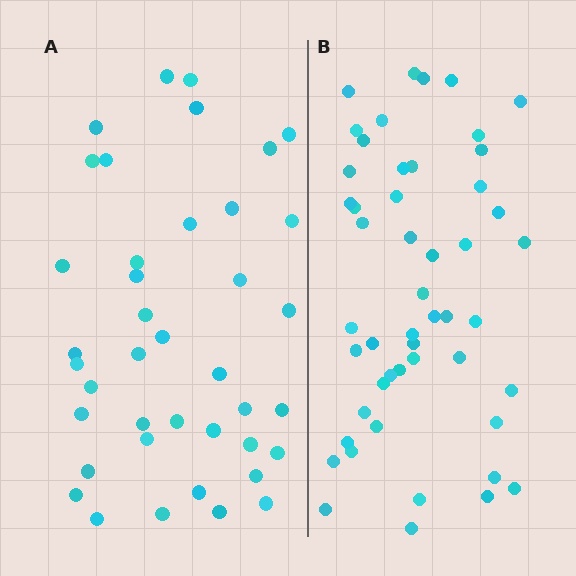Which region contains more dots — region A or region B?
Region B (the right region) has more dots.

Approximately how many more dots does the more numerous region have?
Region B has roughly 10 or so more dots than region A.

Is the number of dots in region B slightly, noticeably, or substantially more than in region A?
Region B has noticeably more, but not dramatically so. The ratio is roughly 1.2 to 1.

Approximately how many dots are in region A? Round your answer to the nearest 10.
About 40 dots.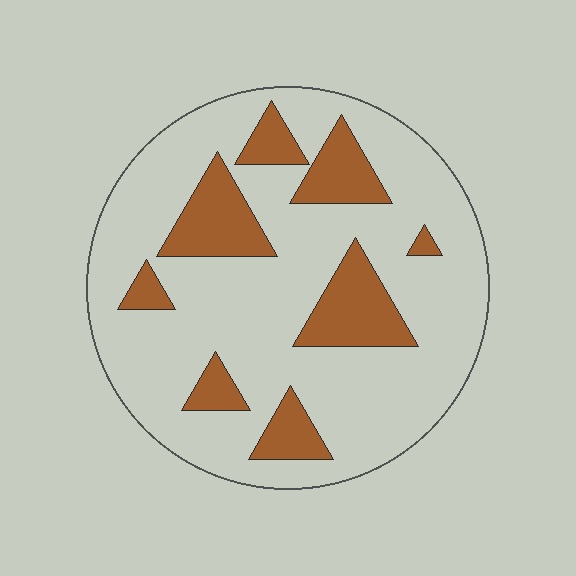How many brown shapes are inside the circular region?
8.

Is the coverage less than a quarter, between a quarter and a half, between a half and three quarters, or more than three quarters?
Less than a quarter.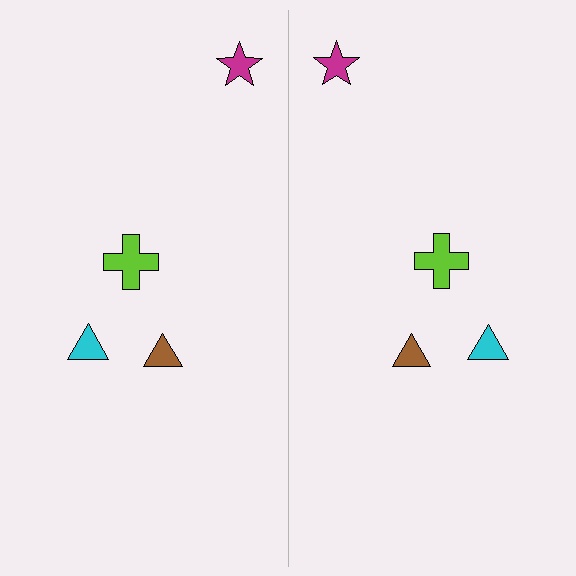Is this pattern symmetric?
Yes, this pattern has bilateral (reflection) symmetry.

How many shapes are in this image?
There are 8 shapes in this image.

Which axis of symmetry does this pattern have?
The pattern has a vertical axis of symmetry running through the center of the image.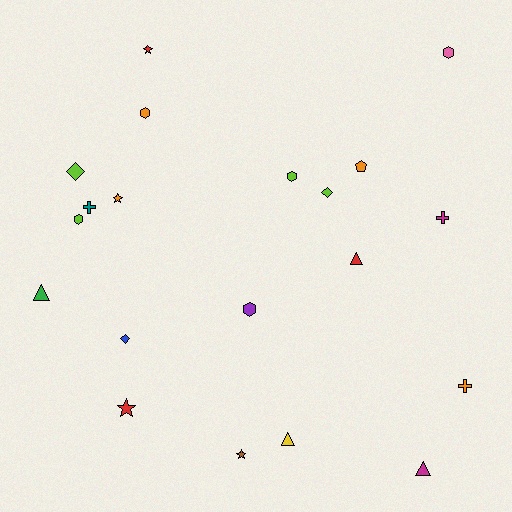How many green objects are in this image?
There is 1 green object.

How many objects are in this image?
There are 20 objects.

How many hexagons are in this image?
There are 5 hexagons.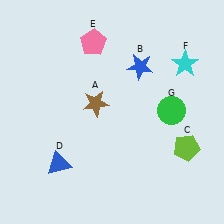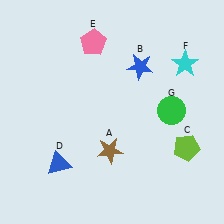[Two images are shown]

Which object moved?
The brown star (A) moved down.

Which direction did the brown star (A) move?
The brown star (A) moved down.